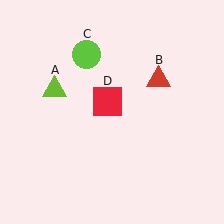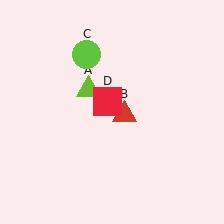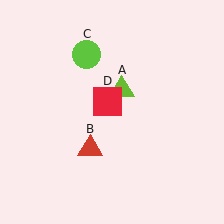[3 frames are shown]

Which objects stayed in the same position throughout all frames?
Lime circle (object C) and red square (object D) remained stationary.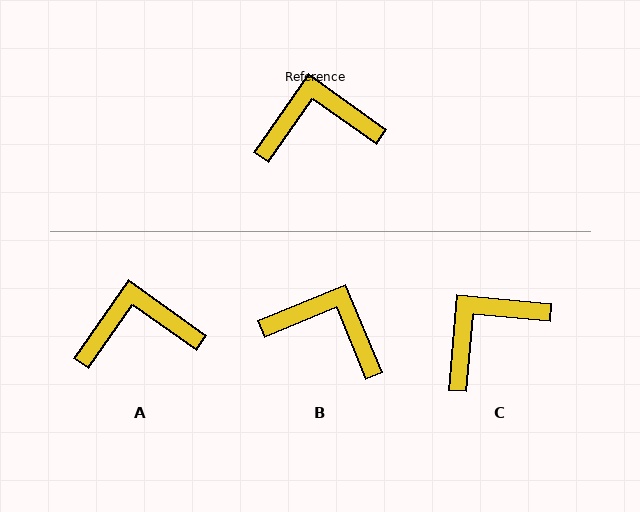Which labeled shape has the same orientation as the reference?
A.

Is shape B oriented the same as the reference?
No, it is off by about 32 degrees.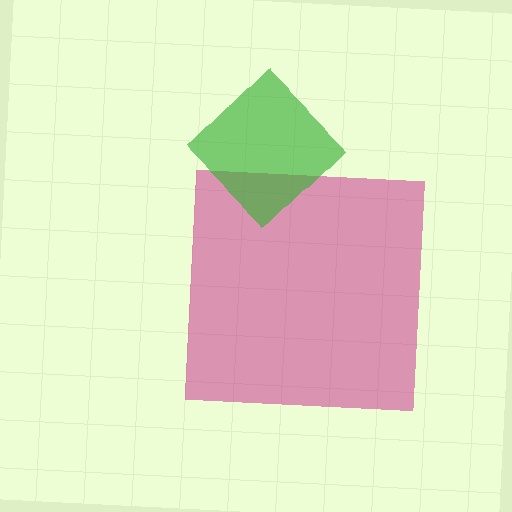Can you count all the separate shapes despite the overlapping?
Yes, there are 2 separate shapes.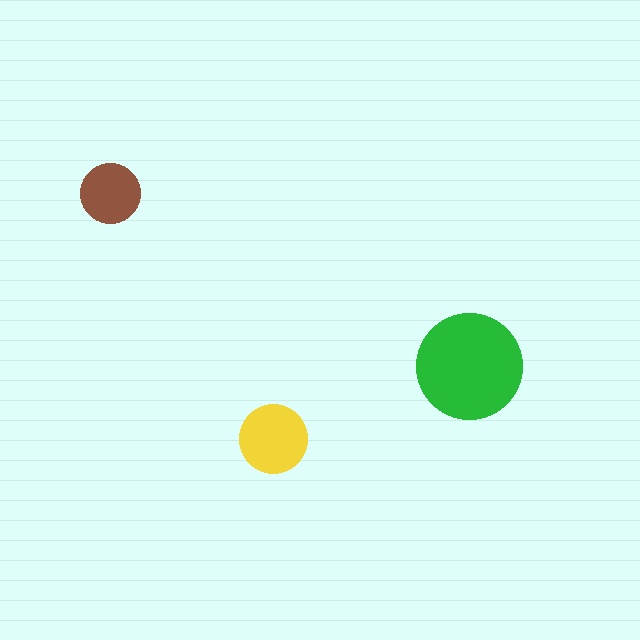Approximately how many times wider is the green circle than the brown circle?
About 2 times wider.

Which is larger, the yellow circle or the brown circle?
The yellow one.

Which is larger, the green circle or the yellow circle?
The green one.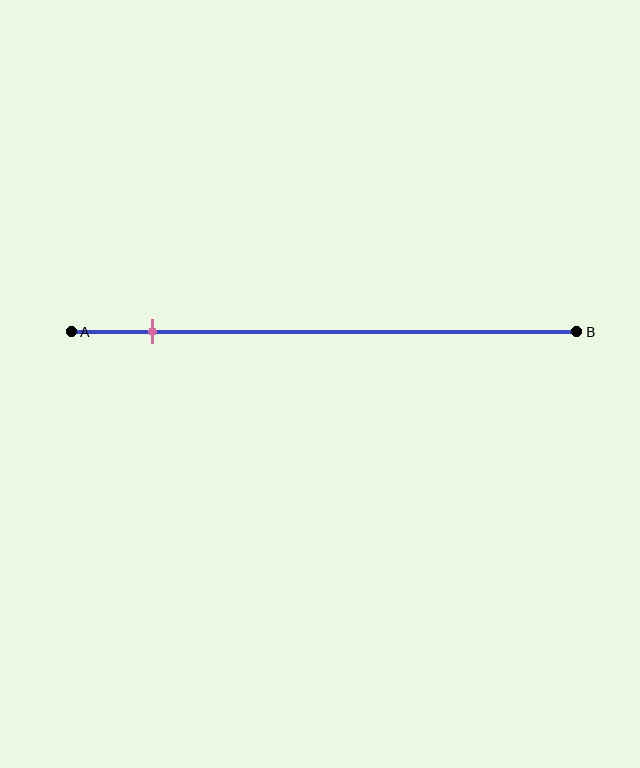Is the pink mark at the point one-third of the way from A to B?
No, the mark is at about 15% from A, not at the 33% one-third point.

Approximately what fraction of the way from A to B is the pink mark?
The pink mark is approximately 15% of the way from A to B.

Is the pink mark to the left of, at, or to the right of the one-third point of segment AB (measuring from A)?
The pink mark is to the left of the one-third point of segment AB.